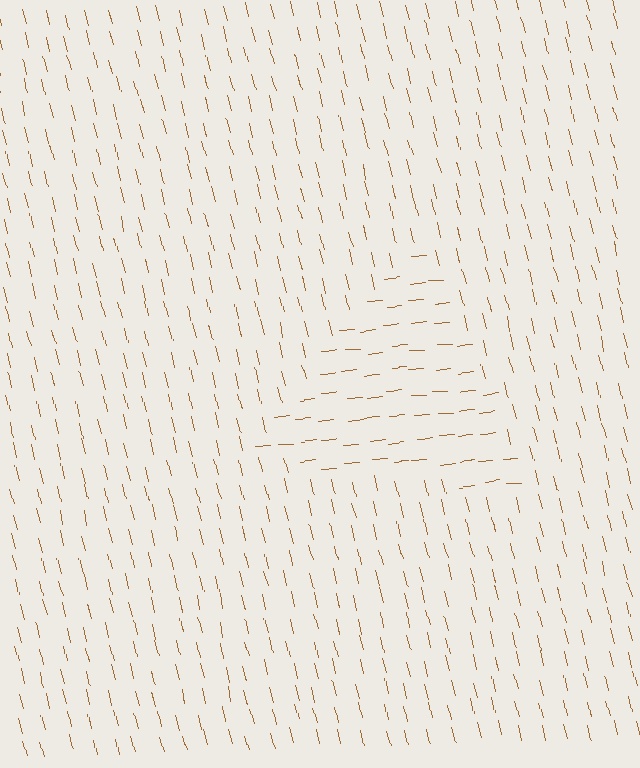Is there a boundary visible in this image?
Yes, there is a texture boundary formed by a change in line orientation.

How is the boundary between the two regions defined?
The boundary is defined purely by a change in line orientation (approximately 81 degrees difference). All lines are the same color and thickness.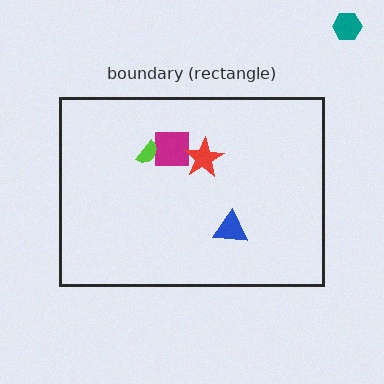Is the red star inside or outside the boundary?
Inside.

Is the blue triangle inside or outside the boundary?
Inside.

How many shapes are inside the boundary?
4 inside, 1 outside.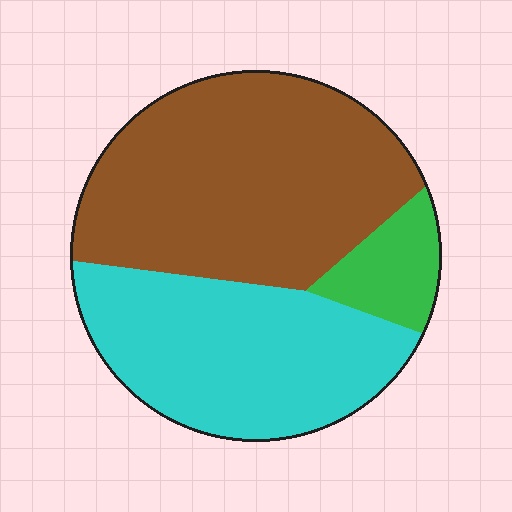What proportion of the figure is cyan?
Cyan covers roughly 40% of the figure.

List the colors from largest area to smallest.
From largest to smallest: brown, cyan, green.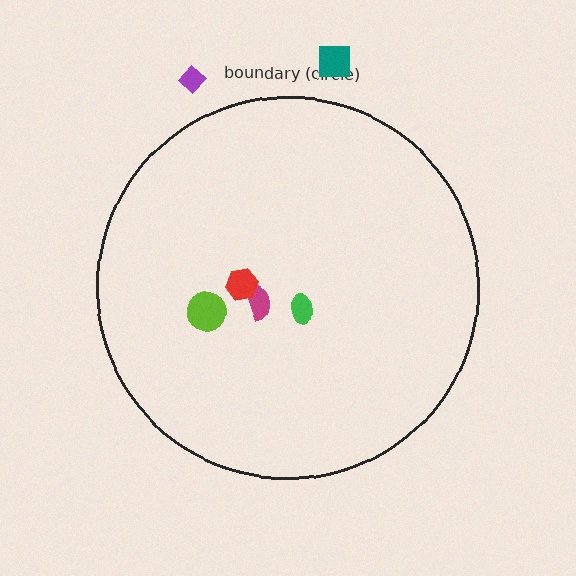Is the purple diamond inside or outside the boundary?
Outside.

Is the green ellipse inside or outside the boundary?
Inside.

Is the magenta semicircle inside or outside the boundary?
Inside.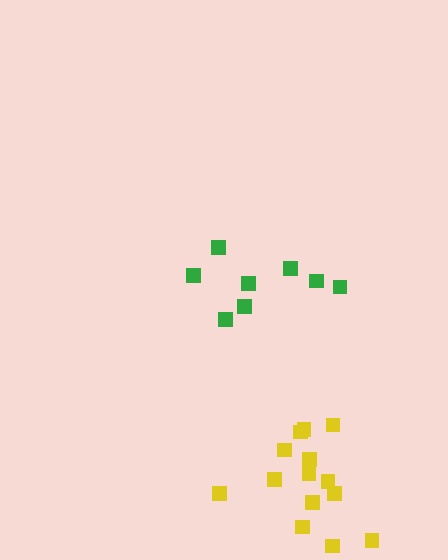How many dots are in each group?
Group 1: 14 dots, Group 2: 8 dots (22 total).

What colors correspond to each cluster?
The clusters are colored: yellow, green.